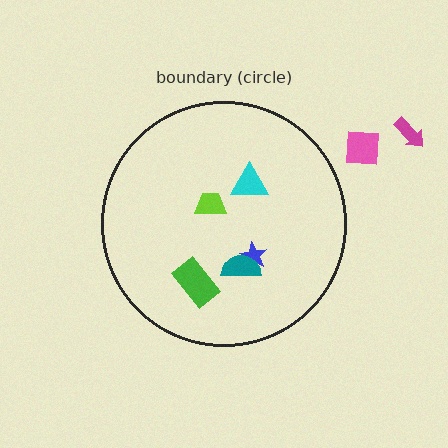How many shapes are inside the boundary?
5 inside, 2 outside.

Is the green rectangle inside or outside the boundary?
Inside.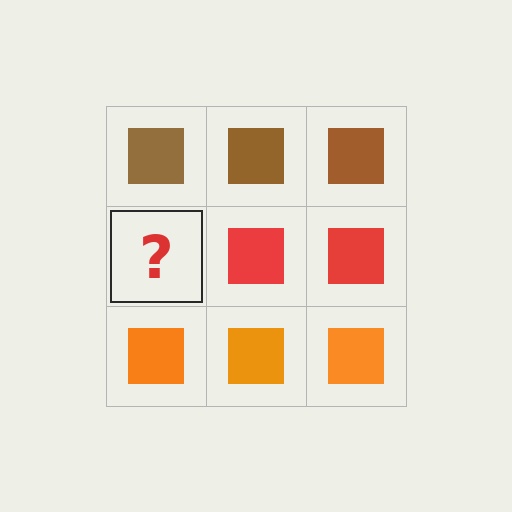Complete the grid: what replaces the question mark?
The question mark should be replaced with a red square.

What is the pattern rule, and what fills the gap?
The rule is that each row has a consistent color. The gap should be filled with a red square.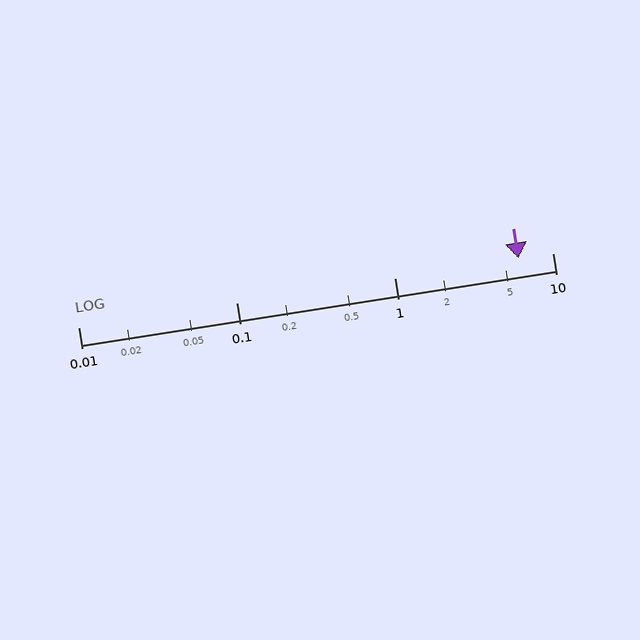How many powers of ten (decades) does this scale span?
The scale spans 3 decades, from 0.01 to 10.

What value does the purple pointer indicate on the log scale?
The pointer indicates approximately 6.1.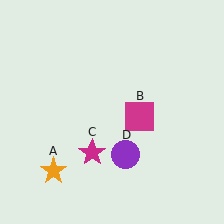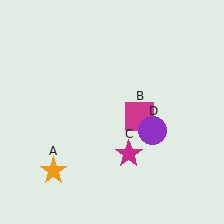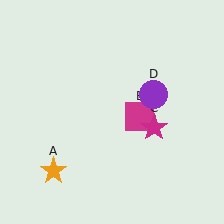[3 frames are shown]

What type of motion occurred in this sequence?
The magenta star (object C), purple circle (object D) rotated counterclockwise around the center of the scene.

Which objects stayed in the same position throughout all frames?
Orange star (object A) and magenta square (object B) remained stationary.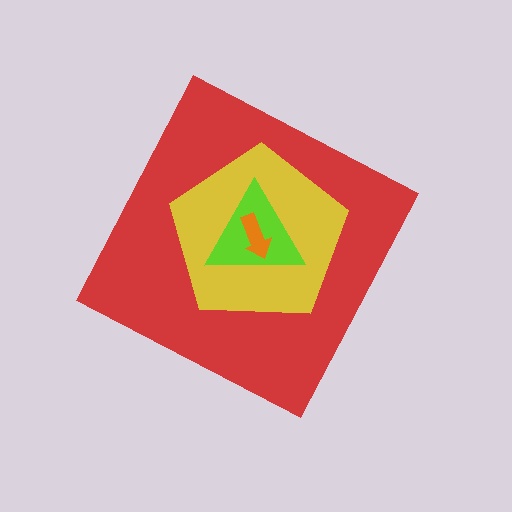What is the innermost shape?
The orange arrow.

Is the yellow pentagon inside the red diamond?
Yes.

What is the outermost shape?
The red diamond.